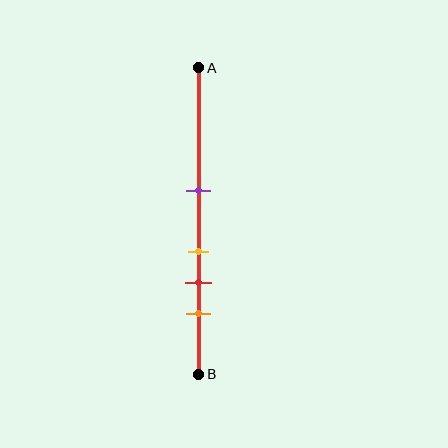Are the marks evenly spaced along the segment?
No, the marks are not evenly spaced.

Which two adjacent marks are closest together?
The yellow and red marks are the closest adjacent pair.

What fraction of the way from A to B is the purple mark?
The purple mark is approximately 40% (0.4) of the way from A to B.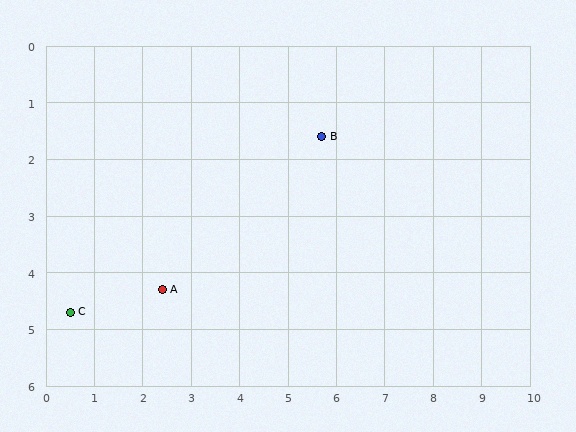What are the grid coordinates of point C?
Point C is at approximately (0.5, 4.7).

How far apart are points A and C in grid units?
Points A and C are about 1.9 grid units apart.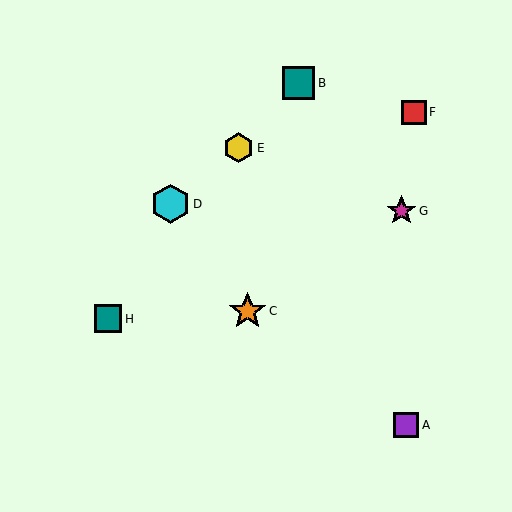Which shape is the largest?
The cyan hexagon (labeled D) is the largest.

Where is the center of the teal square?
The center of the teal square is at (298, 83).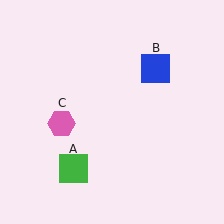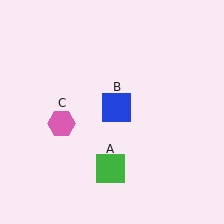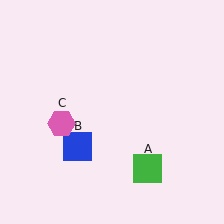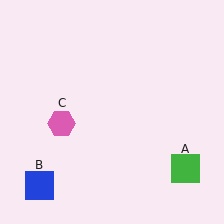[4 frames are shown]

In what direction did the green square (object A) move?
The green square (object A) moved right.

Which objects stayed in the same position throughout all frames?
Pink hexagon (object C) remained stationary.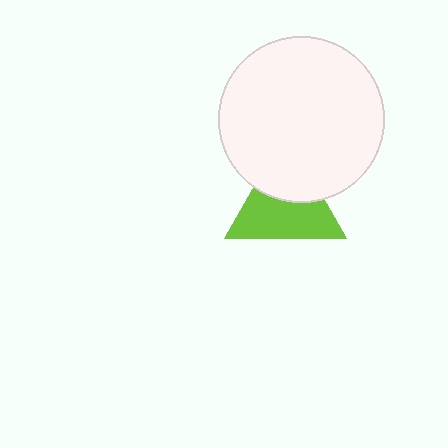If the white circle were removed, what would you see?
You would see the complete lime triangle.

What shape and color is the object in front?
The object in front is a white circle.